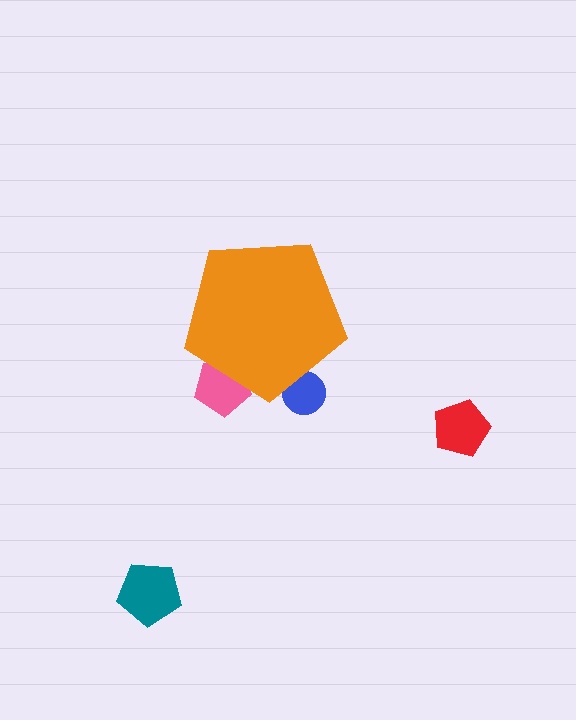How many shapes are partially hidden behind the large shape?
2 shapes are partially hidden.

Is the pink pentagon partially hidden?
Yes, the pink pentagon is partially hidden behind the orange pentagon.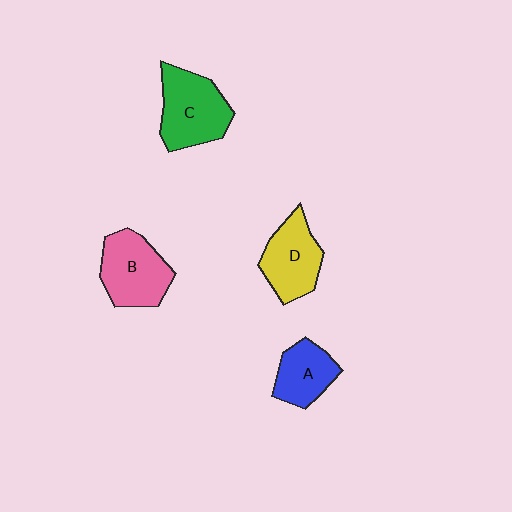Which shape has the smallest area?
Shape A (blue).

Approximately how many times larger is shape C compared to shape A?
Approximately 1.5 times.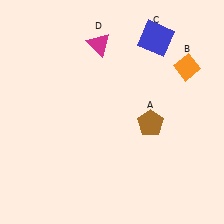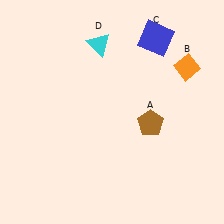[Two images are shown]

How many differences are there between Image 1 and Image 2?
There is 1 difference between the two images.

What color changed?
The triangle (D) changed from magenta in Image 1 to cyan in Image 2.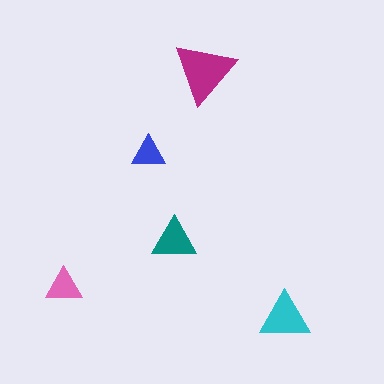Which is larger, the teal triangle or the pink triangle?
The teal one.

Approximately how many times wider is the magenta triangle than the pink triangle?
About 1.5 times wider.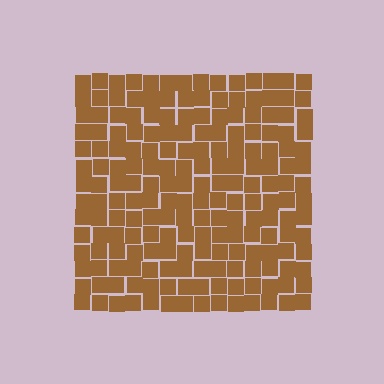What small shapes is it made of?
It is made of small squares.